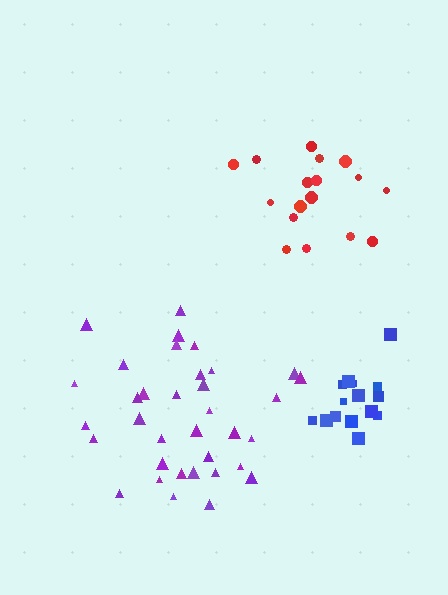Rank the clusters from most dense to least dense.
blue, purple, red.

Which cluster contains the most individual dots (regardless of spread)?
Purple (35).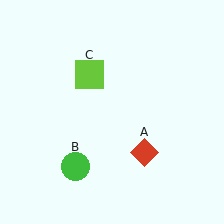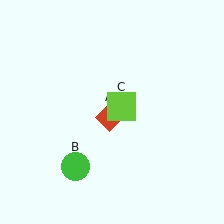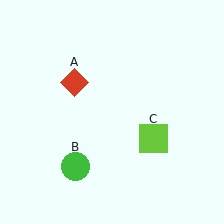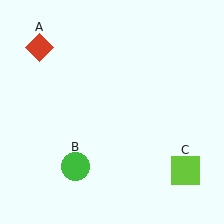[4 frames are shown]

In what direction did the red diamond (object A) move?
The red diamond (object A) moved up and to the left.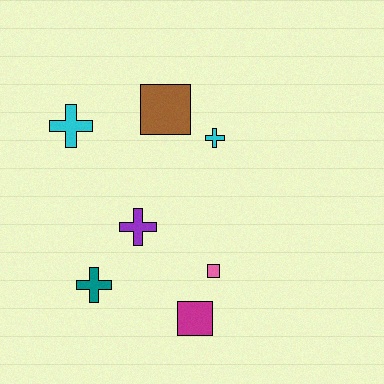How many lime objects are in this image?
There are no lime objects.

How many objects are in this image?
There are 7 objects.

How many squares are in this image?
There are 3 squares.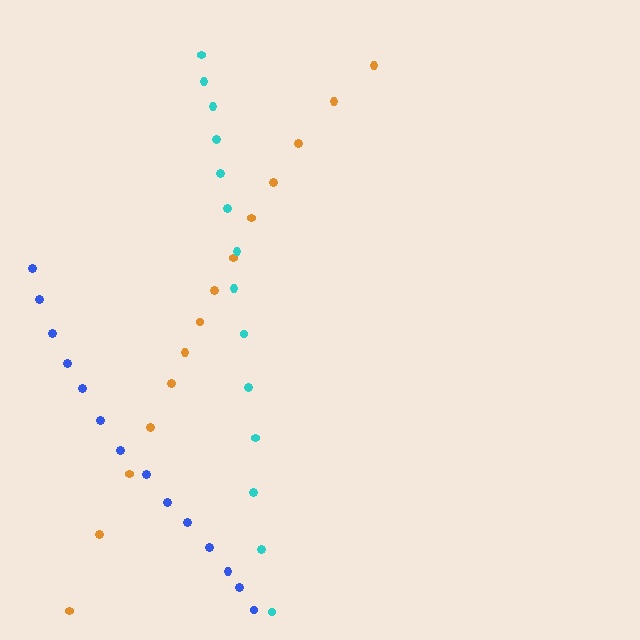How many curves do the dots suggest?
There are 3 distinct paths.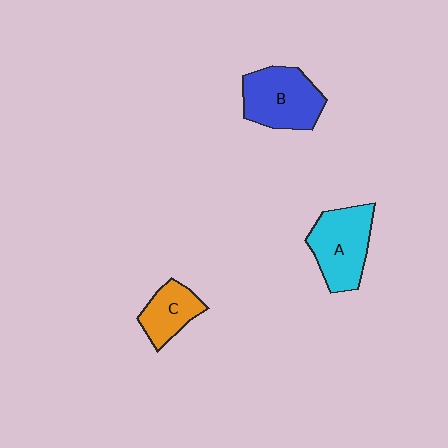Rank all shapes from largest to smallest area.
From largest to smallest: B (blue), A (cyan), C (orange).